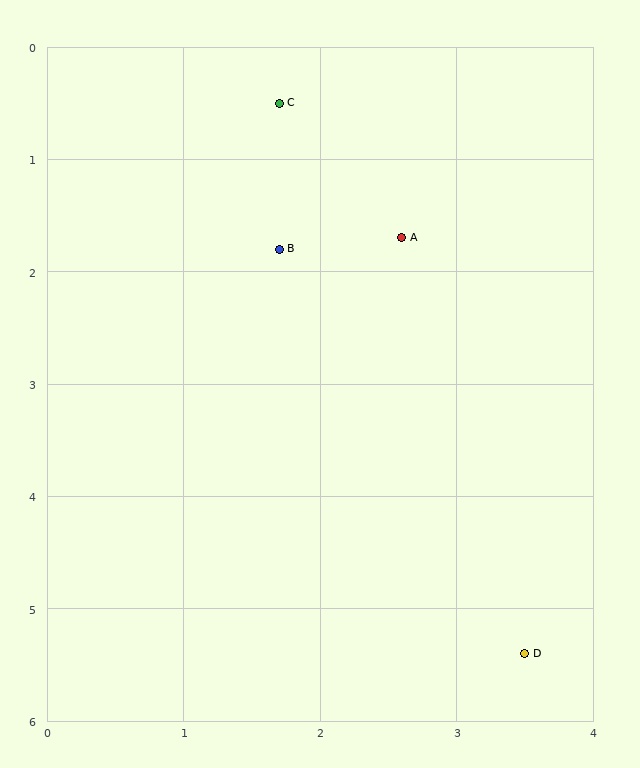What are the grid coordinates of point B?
Point B is at approximately (1.7, 1.8).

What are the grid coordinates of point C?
Point C is at approximately (1.7, 0.5).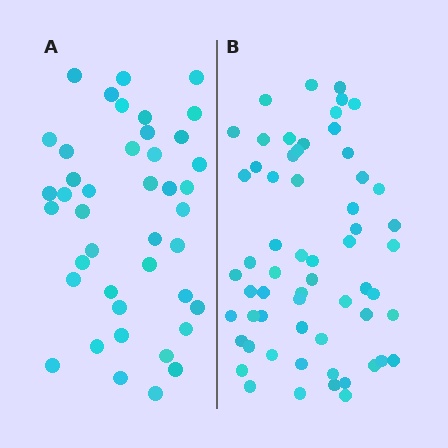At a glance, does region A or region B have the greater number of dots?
Region B (the right region) has more dots.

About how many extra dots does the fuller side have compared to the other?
Region B has approximately 20 more dots than region A.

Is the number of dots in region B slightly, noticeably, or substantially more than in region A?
Region B has noticeably more, but not dramatically so. The ratio is roughly 1.4 to 1.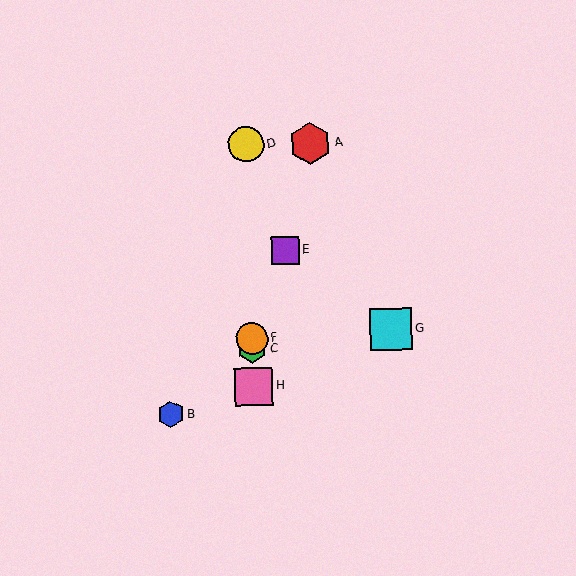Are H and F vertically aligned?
Yes, both are at x≈253.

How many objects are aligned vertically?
4 objects (C, D, F, H) are aligned vertically.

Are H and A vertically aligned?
No, H is at x≈253 and A is at x≈310.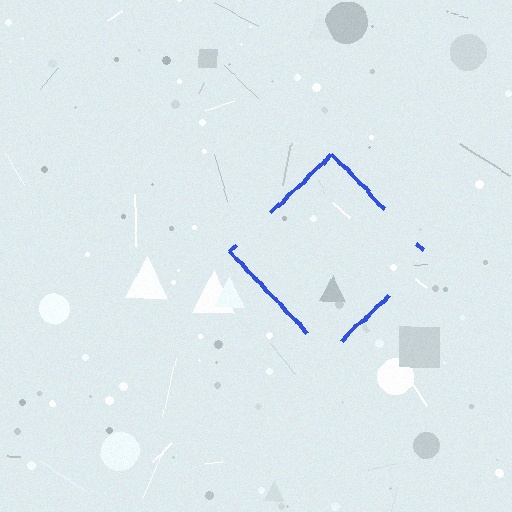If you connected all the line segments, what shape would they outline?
They would outline a diamond.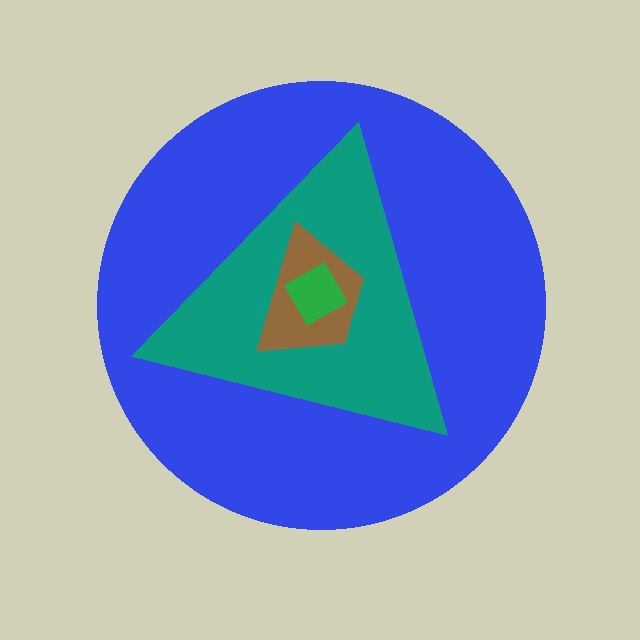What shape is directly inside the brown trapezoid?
The green diamond.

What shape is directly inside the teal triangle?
The brown trapezoid.